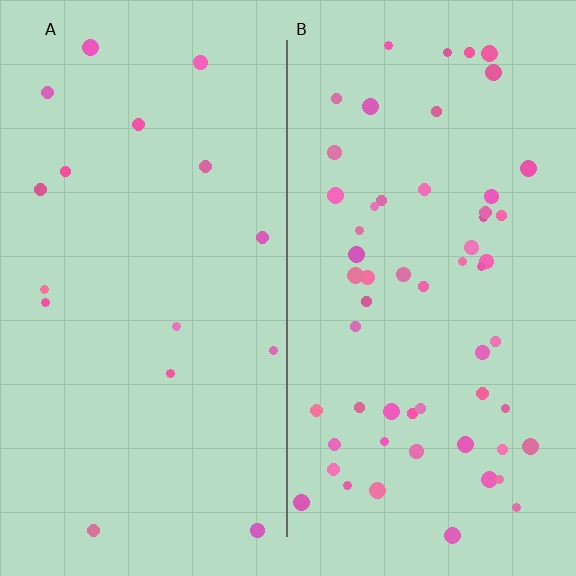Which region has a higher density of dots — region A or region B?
B (the right).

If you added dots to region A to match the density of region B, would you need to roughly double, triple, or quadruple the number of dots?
Approximately triple.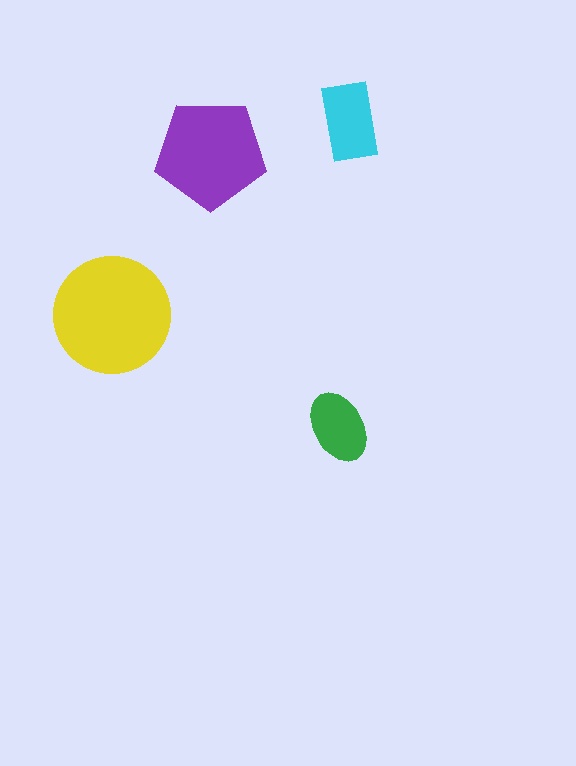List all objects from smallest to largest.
The green ellipse, the cyan rectangle, the purple pentagon, the yellow circle.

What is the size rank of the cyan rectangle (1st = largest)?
3rd.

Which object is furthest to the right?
The cyan rectangle is rightmost.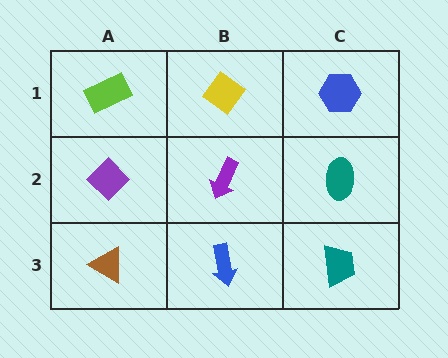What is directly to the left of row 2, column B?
A purple diamond.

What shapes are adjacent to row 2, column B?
A yellow diamond (row 1, column B), a blue arrow (row 3, column B), a purple diamond (row 2, column A), a teal ellipse (row 2, column C).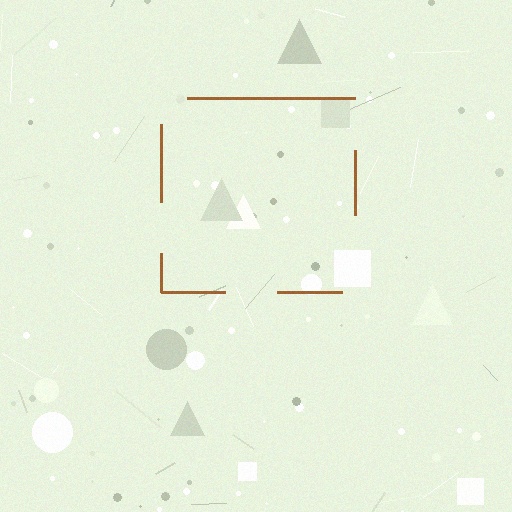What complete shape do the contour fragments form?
The contour fragments form a square.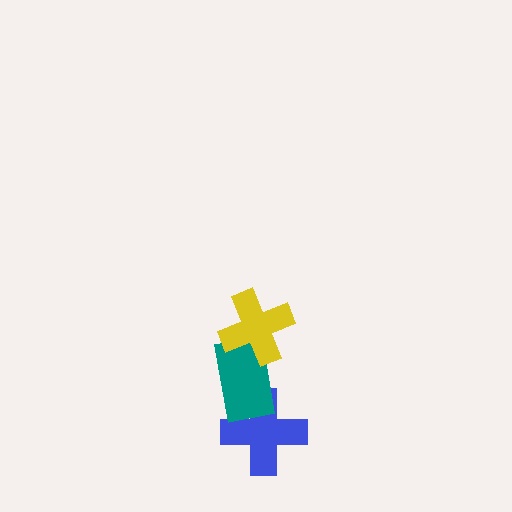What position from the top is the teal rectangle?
The teal rectangle is 2nd from the top.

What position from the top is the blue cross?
The blue cross is 3rd from the top.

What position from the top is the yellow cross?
The yellow cross is 1st from the top.